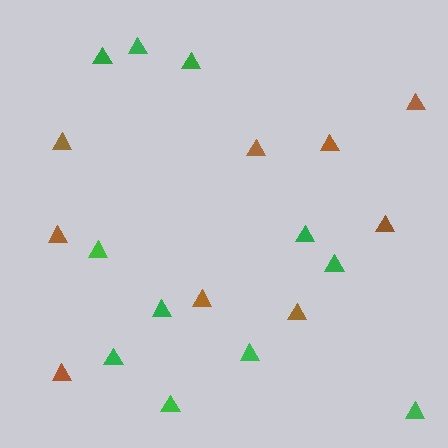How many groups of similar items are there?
There are 2 groups: one group of brown triangles (9) and one group of green triangles (11).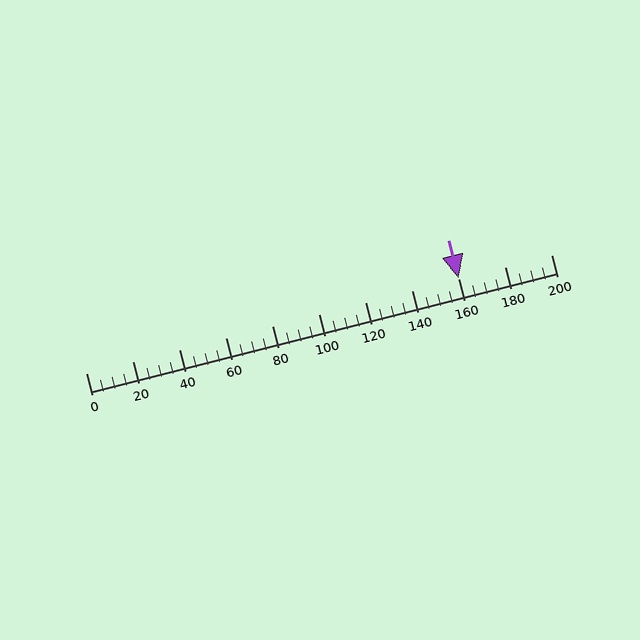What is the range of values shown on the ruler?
The ruler shows values from 0 to 200.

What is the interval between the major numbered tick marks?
The major tick marks are spaced 20 units apart.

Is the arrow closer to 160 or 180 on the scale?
The arrow is closer to 160.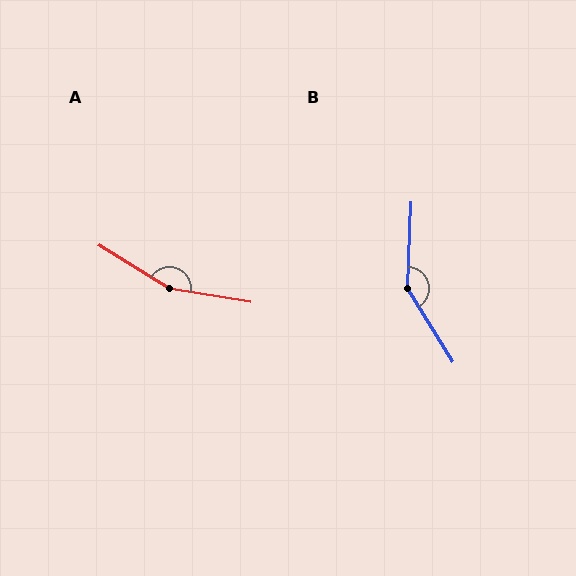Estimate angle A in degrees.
Approximately 158 degrees.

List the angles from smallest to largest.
B (146°), A (158°).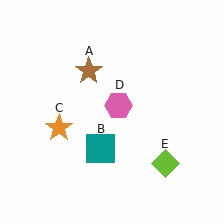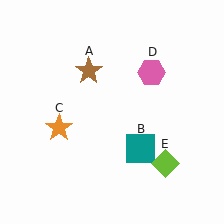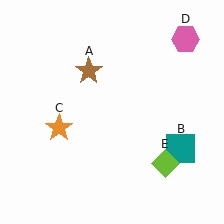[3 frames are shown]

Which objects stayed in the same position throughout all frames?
Brown star (object A) and orange star (object C) and lime diamond (object E) remained stationary.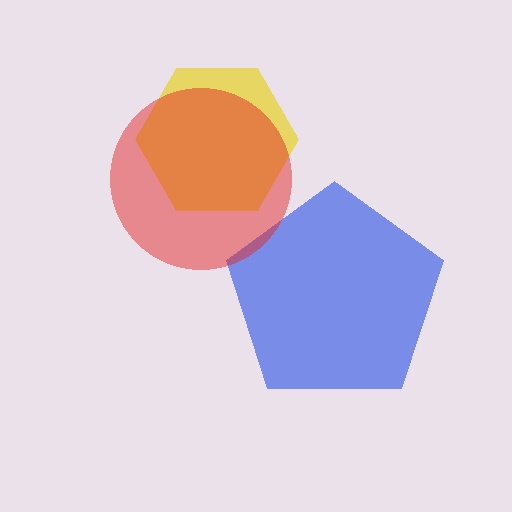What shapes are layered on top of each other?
The layered shapes are: a yellow hexagon, a blue pentagon, a red circle.